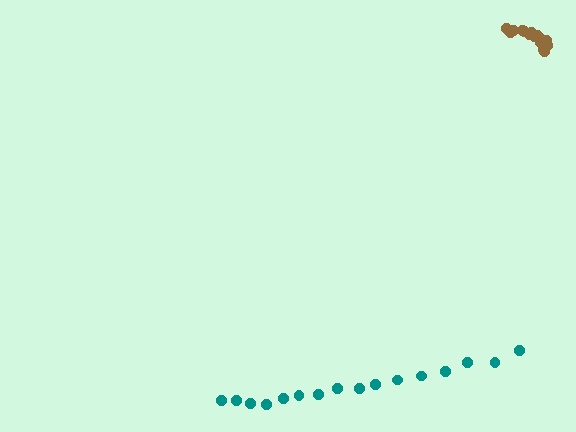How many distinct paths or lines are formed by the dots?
There are 2 distinct paths.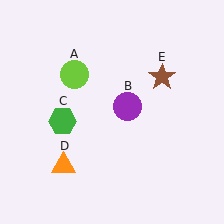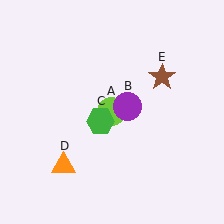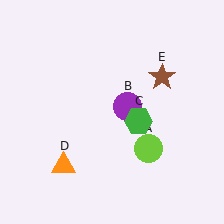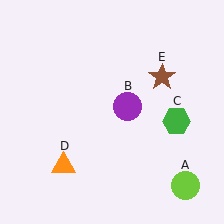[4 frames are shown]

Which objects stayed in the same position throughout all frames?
Purple circle (object B) and orange triangle (object D) and brown star (object E) remained stationary.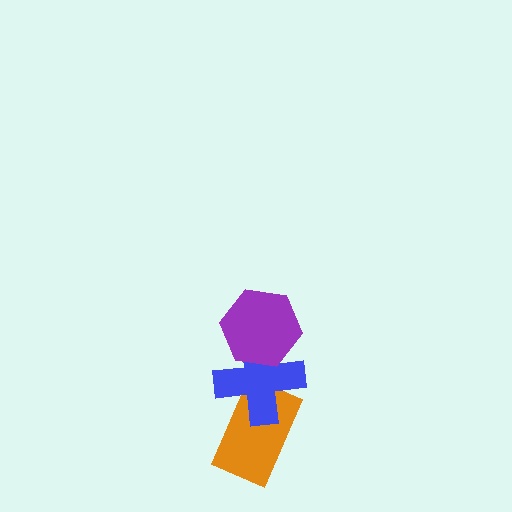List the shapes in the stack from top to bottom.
From top to bottom: the purple hexagon, the blue cross, the orange rectangle.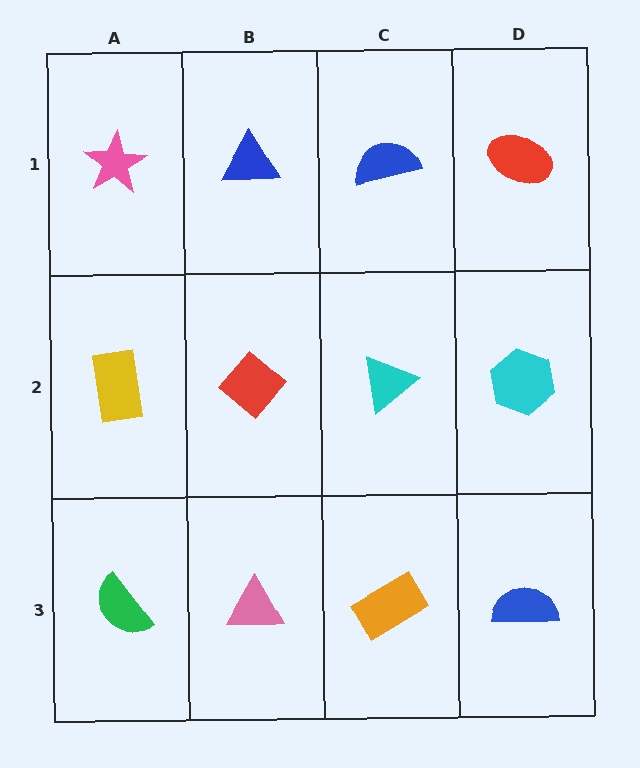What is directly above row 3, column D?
A cyan hexagon.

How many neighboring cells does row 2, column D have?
3.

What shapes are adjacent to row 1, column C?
A cyan triangle (row 2, column C), a blue triangle (row 1, column B), a red ellipse (row 1, column D).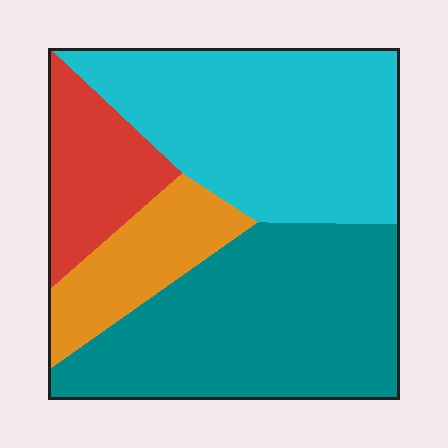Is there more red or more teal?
Teal.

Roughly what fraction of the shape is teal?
Teal takes up about three eighths (3/8) of the shape.